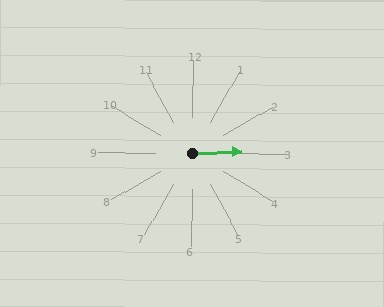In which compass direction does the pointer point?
East.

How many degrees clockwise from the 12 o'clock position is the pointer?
Approximately 87 degrees.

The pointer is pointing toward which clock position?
Roughly 3 o'clock.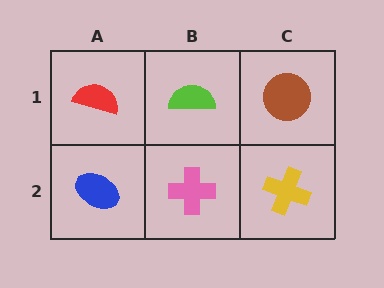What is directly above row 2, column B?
A lime semicircle.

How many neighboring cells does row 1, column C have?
2.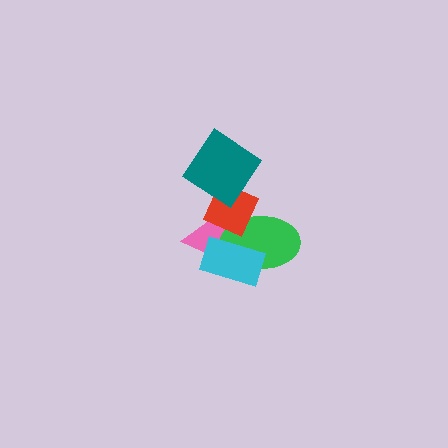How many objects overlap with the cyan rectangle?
3 objects overlap with the cyan rectangle.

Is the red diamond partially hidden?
Yes, it is partially covered by another shape.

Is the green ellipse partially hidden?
Yes, it is partially covered by another shape.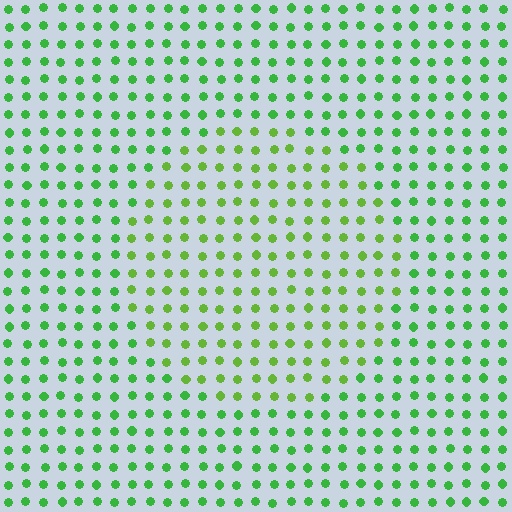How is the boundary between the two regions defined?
The boundary is defined purely by a slight shift in hue (about 25 degrees). Spacing, size, and orientation are identical on both sides.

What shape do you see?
I see a circle.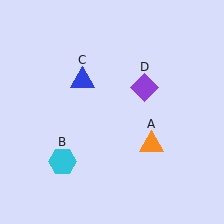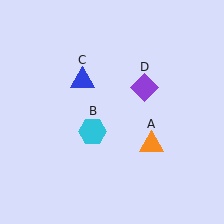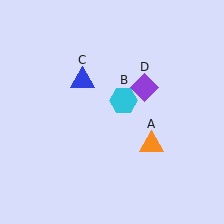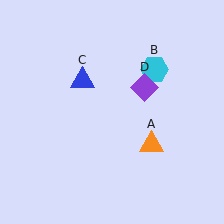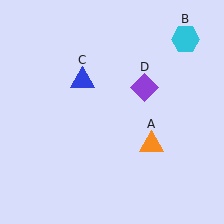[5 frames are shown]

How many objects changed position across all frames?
1 object changed position: cyan hexagon (object B).